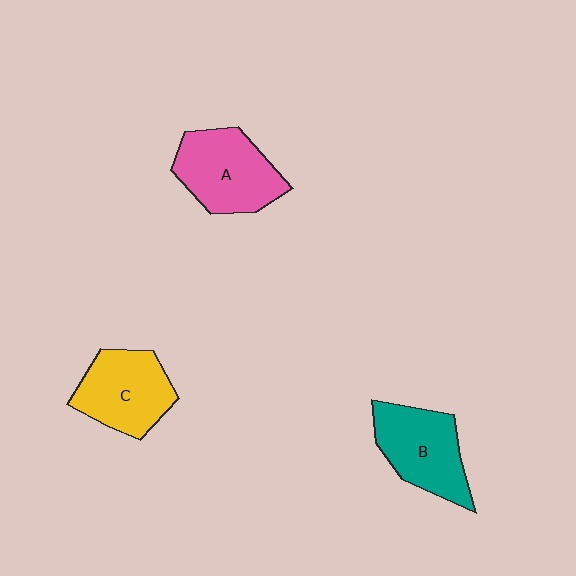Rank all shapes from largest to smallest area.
From largest to smallest: A (pink), B (teal), C (yellow).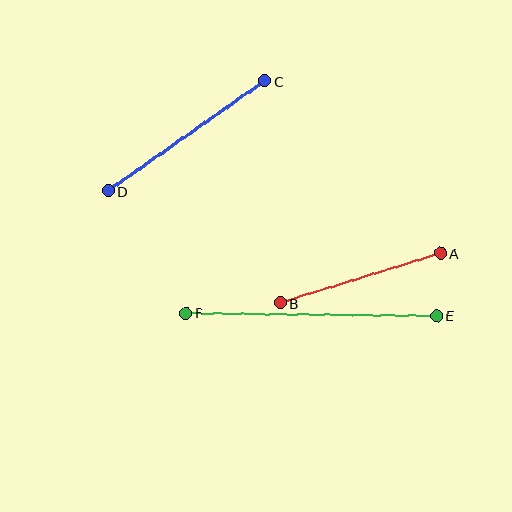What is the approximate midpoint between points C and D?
The midpoint is at approximately (187, 136) pixels.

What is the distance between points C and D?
The distance is approximately 191 pixels.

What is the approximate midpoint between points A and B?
The midpoint is at approximately (360, 278) pixels.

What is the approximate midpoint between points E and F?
The midpoint is at approximately (311, 314) pixels.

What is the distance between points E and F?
The distance is approximately 250 pixels.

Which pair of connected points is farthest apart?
Points E and F are farthest apart.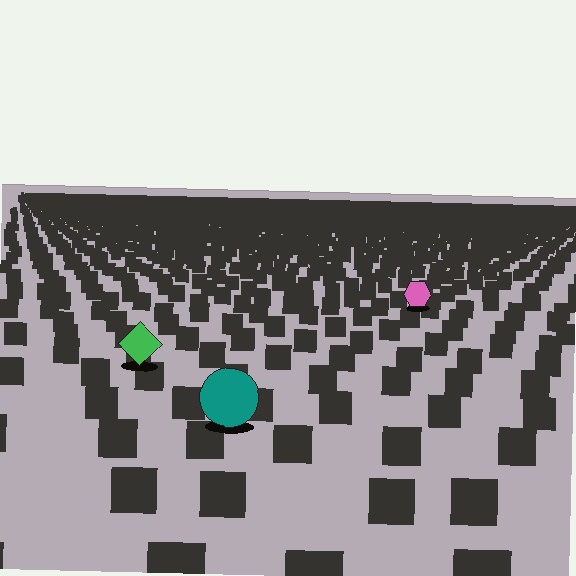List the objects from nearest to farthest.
From nearest to farthest: the teal circle, the green diamond, the pink hexagon.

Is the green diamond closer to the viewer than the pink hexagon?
Yes. The green diamond is closer — you can tell from the texture gradient: the ground texture is coarser near it.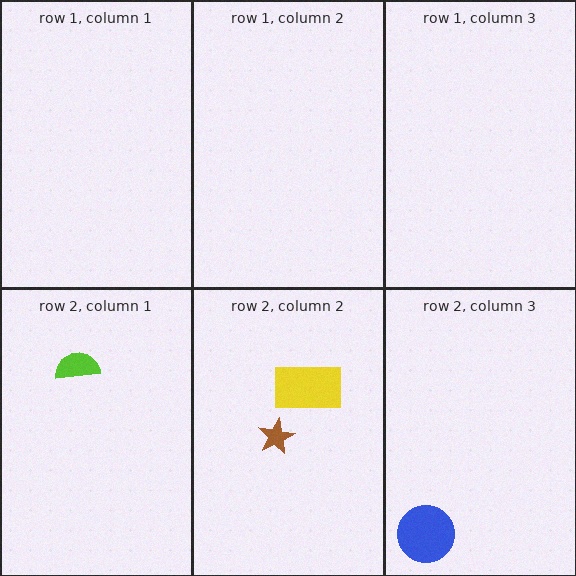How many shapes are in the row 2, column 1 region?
1.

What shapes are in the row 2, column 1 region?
The lime semicircle.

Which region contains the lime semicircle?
The row 2, column 1 region.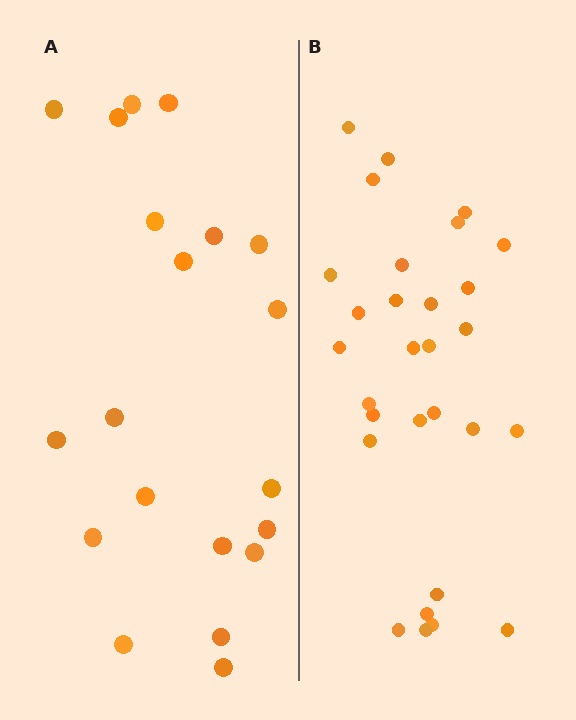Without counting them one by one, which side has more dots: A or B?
Region B (the right region) has more dots.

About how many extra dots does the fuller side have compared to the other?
Region B has roughly 8 or so more dots than region A.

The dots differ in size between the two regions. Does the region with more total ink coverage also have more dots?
No. Region A has more total ink coverage because its dots are larger, but region B actually contains more individual dots. Total area can be misleading — the number of items is what matters here.